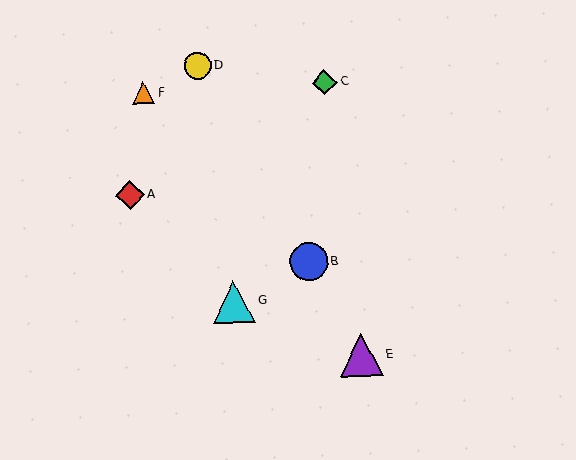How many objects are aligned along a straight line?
3 objects (B, D, E) are aligned along a straight line.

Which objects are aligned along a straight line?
Objects B, D, E are aligned along a straight line.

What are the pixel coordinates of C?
Object C is at (324, 82).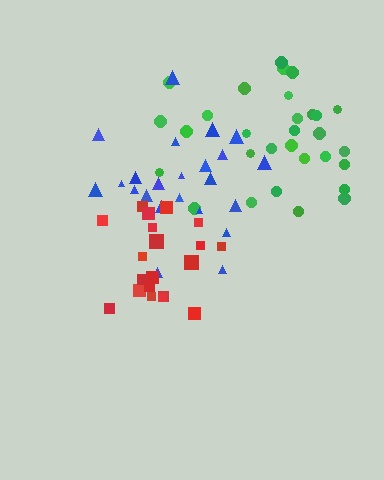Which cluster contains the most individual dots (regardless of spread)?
Green (30).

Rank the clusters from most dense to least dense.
red, green, blue.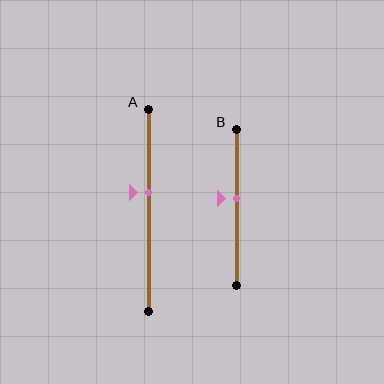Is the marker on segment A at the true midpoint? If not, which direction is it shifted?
No, the marker on segment A is shifted upward by about 9% of the segment length.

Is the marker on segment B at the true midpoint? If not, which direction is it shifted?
No, the marker on segment B is shifted upward by about 6% of the segment length.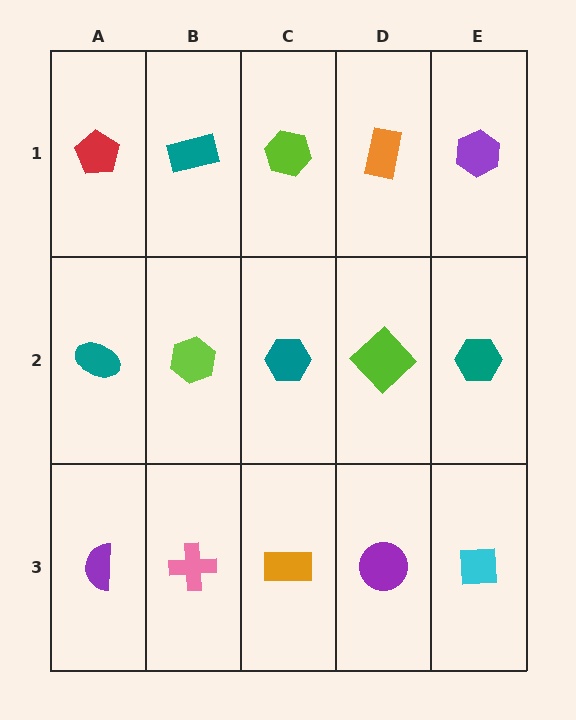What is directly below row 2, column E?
A cyan square.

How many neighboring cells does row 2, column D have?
4.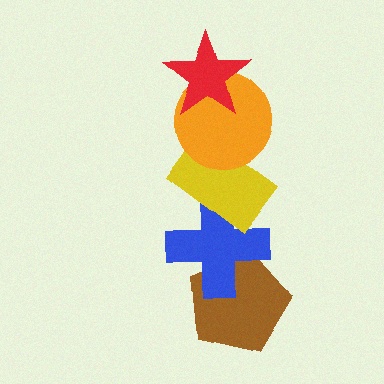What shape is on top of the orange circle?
The red star is on top of the orange circle.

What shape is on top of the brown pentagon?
The blue cross is on top of the brown pentagon.